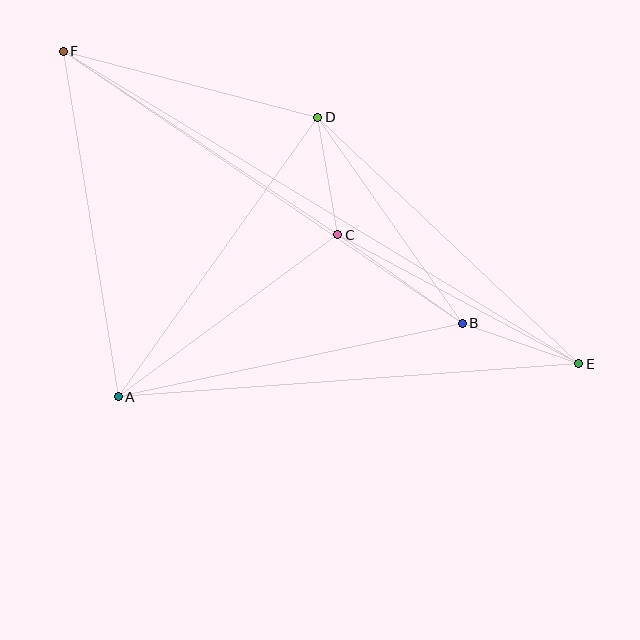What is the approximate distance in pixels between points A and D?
The distance between A and D is approximately 344 pixels.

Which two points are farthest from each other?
Points E and F are farthest from each other.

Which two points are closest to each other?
Points C and D are closest to each other.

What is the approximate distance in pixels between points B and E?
The distance between B and E is approximately 123 pixels.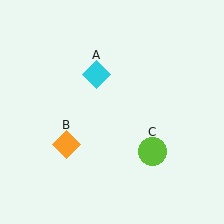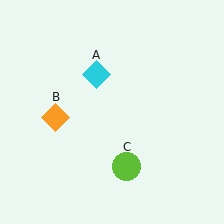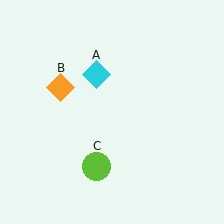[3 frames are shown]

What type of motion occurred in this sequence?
The orange diamond (object B), lime circle (object C) rotated clockwise around the center of the scene.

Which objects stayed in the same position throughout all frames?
Cyan diamond (object A) remained stationary.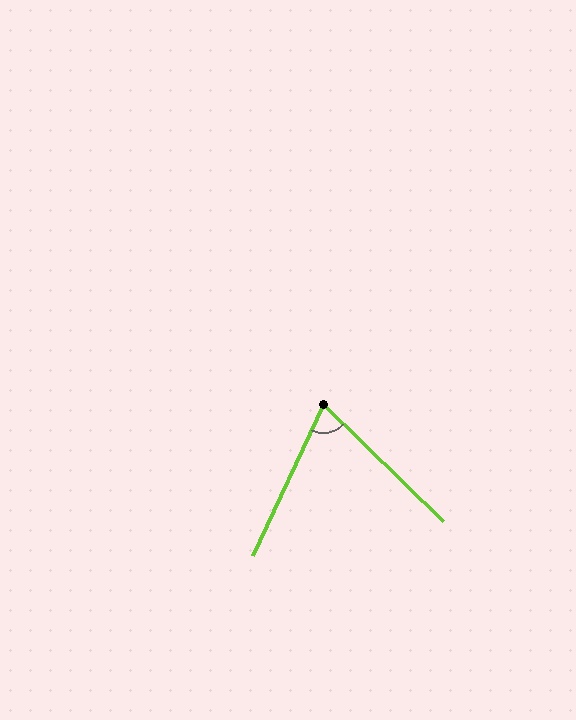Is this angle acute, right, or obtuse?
It is acute.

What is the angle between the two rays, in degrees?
Approximately 71 degrees.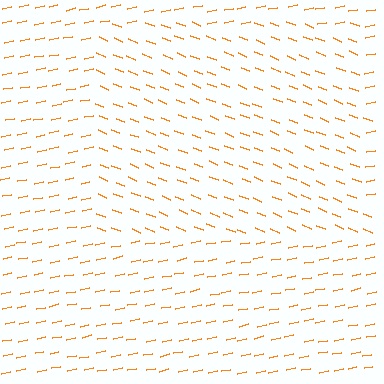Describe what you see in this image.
The image is filled with small orange line segments. A rectangle region in the image has lines oriented differently from the surrounding lines, creating a visible texture boundary.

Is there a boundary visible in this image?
Yes, there is a texture boundary formed by a change in line orientation.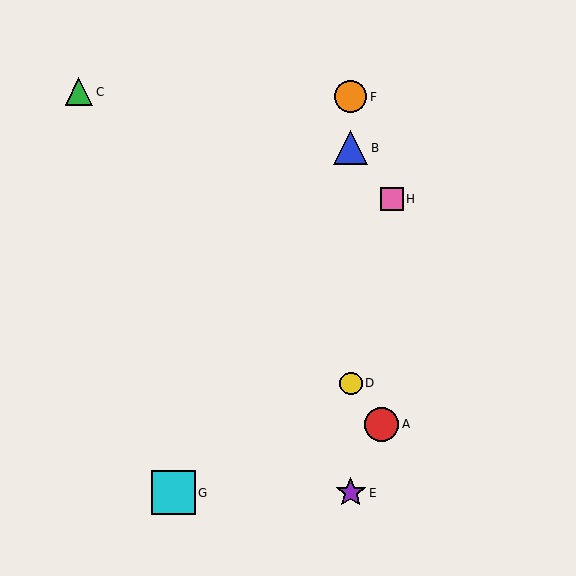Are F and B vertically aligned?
Yes, both are at x≈351.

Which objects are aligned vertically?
Objects B, D, E, F are aligned vertically.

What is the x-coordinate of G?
Object G is at x≈173.